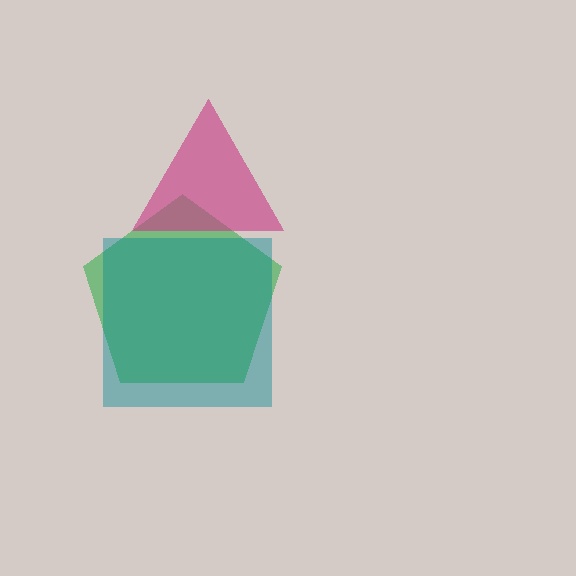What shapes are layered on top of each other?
The layered shapes are: a green pentagon, a magenta triangle, a teal square.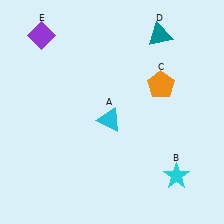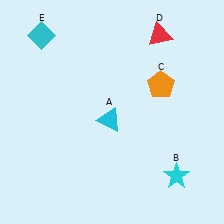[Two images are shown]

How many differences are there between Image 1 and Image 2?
There are 2 differences between the two images.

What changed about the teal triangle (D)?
In Image 1, D is teal. In Image 2, it changed to red.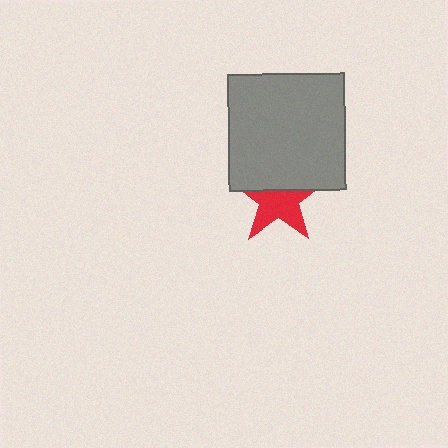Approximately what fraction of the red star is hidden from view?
Roughly 41% of the red star is hidden behind the gray square.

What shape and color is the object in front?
The object in front is a gray square.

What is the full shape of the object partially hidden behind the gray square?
The partially hidden object is a red star.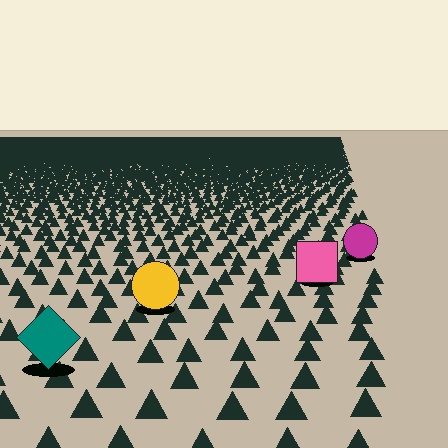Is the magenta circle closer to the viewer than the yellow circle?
No. The yellow circle is closer — you can tell from the texture gradient: the ground texture is coarser near it.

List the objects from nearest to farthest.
From nearest to farthest: the teal diamond, the yellow circle, the pink square, the magenta circle.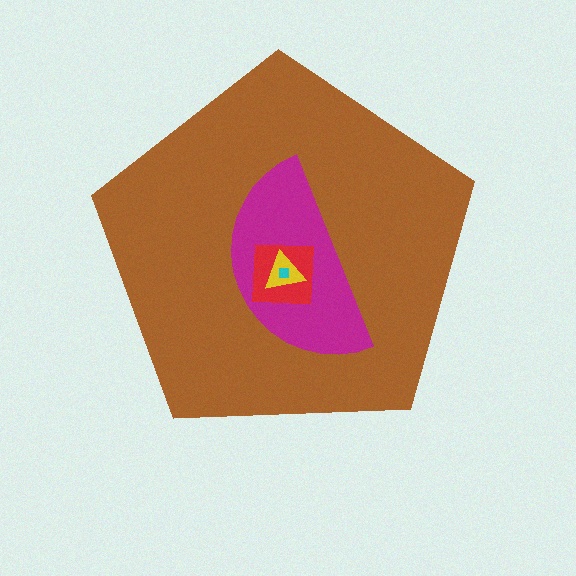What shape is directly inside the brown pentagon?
The magenta semicircle.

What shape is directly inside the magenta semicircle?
The red square.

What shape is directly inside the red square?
The yellow triangle.